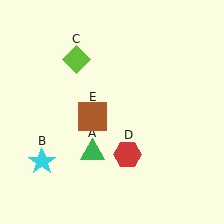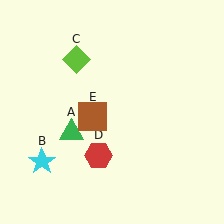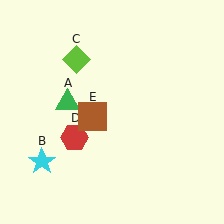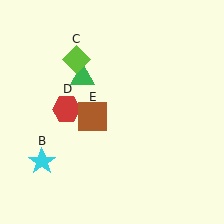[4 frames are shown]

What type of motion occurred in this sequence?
The green triangle (object A), red hexagon (object D) rotated clockwise around the center of the scene.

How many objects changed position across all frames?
2 objects changed position: green triangle (object A), red hexagon (object D).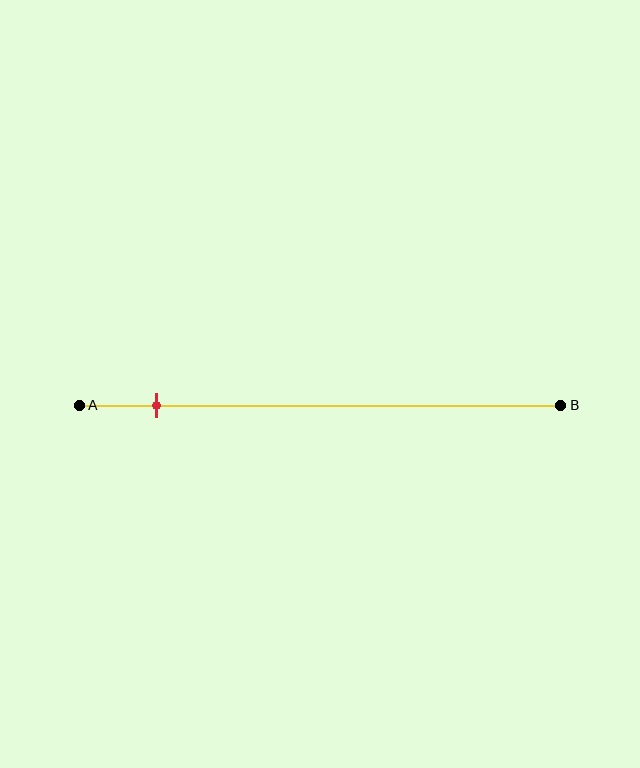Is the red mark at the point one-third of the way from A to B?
No, the mark is at about 15% from A, not at the 33% one-third point.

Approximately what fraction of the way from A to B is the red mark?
The red mark is approximately 15% of the way from A to B.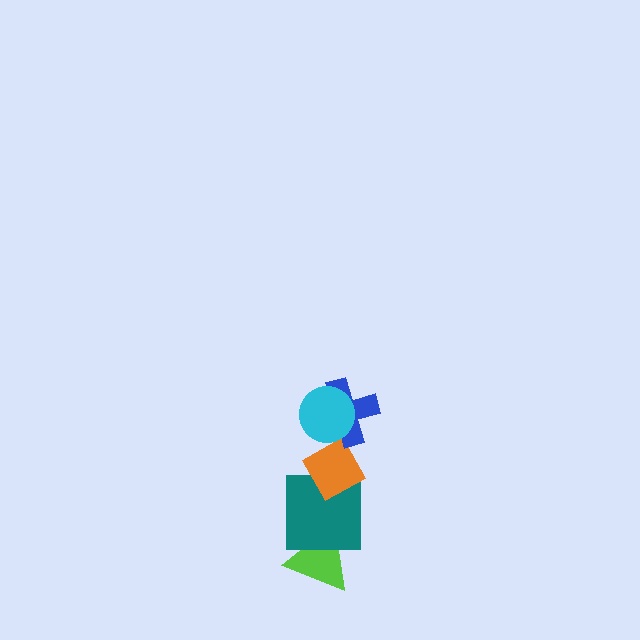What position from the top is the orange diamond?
The orange diamond is 3rd from the top.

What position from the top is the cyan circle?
The cyan circle is 1st from the top.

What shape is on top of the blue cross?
The cyan circle is on top of the blue cross.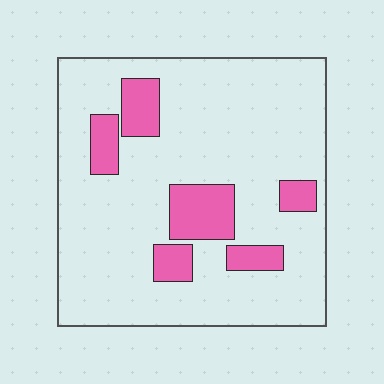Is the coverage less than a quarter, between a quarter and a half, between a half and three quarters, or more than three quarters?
Less than a quarter.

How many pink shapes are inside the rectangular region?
6.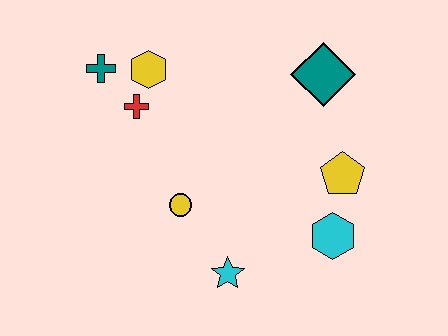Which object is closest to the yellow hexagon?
The red cross is closest to the yellow hexagon.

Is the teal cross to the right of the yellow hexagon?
No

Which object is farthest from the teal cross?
The cyan hexagon is farthest from the teal cross.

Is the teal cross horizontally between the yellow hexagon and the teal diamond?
No